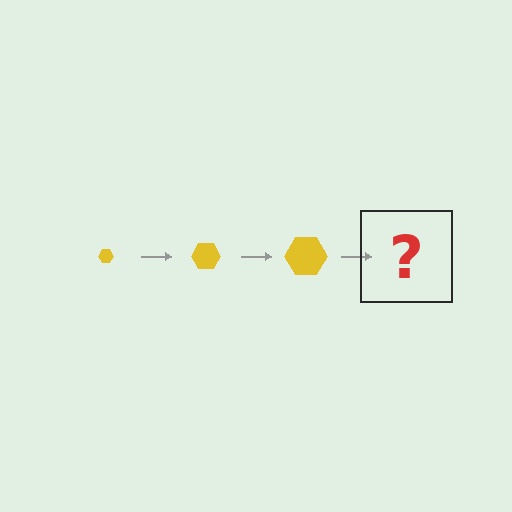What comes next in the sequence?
The next element should be a yellow hexagon, larger than the previous one.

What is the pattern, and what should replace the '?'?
The pattern is that the hexagon gets progressively larger each step. The '?' should be a yellow hexagon, larger than the previous one.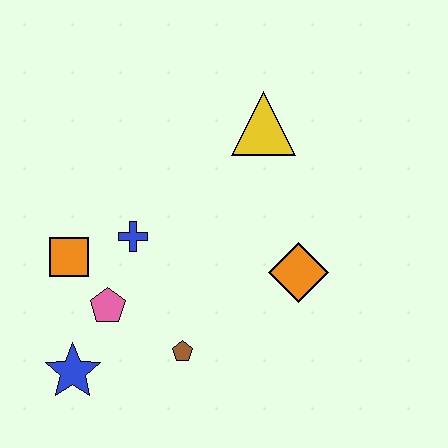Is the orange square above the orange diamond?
Yes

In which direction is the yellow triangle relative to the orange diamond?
The yellow triangle is above the orange diamond.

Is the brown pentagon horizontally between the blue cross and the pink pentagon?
No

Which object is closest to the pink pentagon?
The orange square is closest to the pink pentagon.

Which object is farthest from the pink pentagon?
The yellow triangle is farthest from the pink pentagon.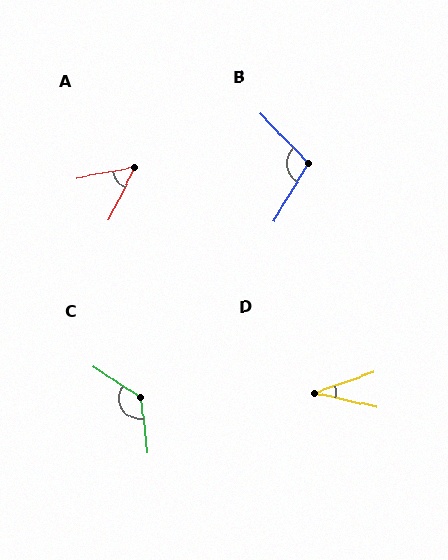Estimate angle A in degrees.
Approximately 54 degrees.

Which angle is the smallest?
D, at approximately 32 degrees.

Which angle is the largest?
C, at approximately 130 degrees.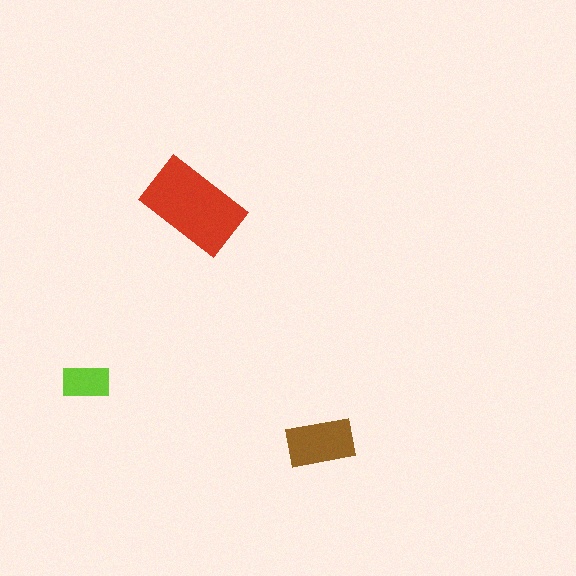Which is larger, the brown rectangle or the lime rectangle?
The brown one.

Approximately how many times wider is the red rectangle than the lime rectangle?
About 2 times wider.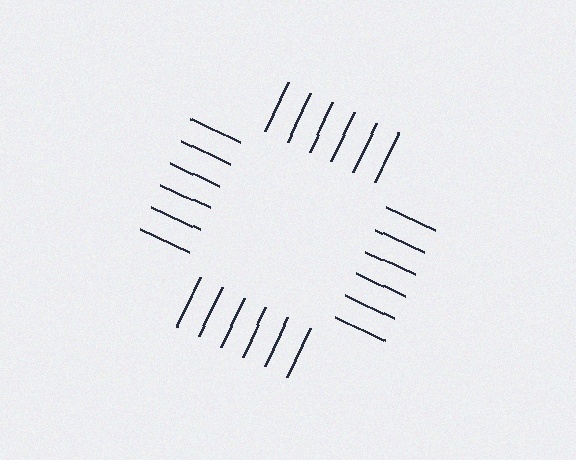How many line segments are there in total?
24 — 6 along each of the 4 edges.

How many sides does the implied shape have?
4 sides — the line-ends trace a square.